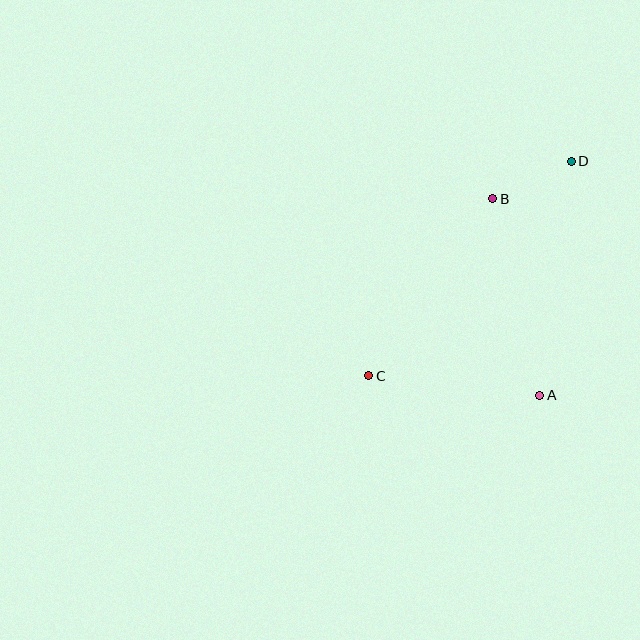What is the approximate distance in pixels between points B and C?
The distance between B and C is approximately 216 pixels.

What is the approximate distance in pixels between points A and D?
The distance between A and D is approximately 236 pixels.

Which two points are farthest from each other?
Points C and D are farthest from each other.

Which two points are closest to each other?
Points B and D are closest to each other.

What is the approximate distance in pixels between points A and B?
The distance between A and B is approximately 202 pixels.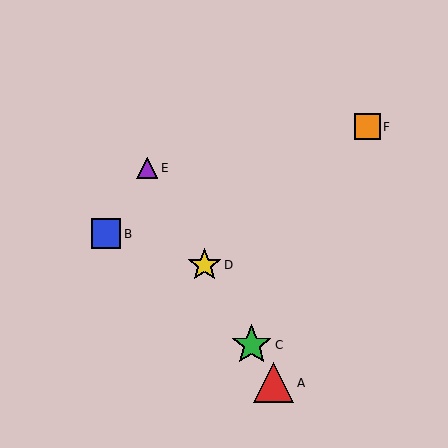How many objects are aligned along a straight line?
4 objects (A, C, D, E) are aligned along a straight line.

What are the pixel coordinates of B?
Object B is at (106, 234).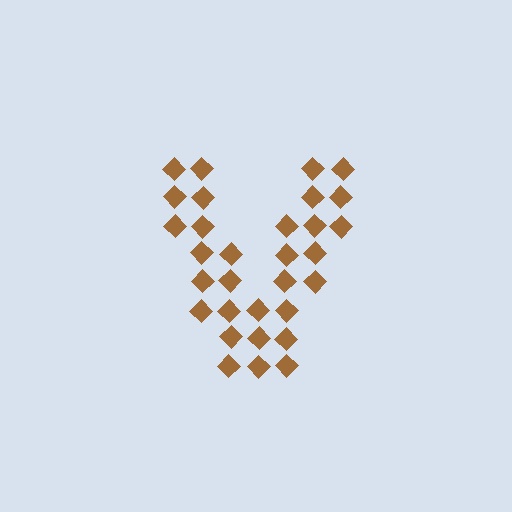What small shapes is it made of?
It is made of small diamonds.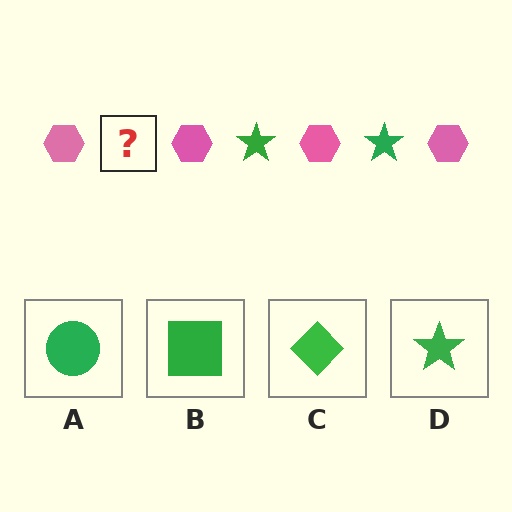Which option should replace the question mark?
Option D.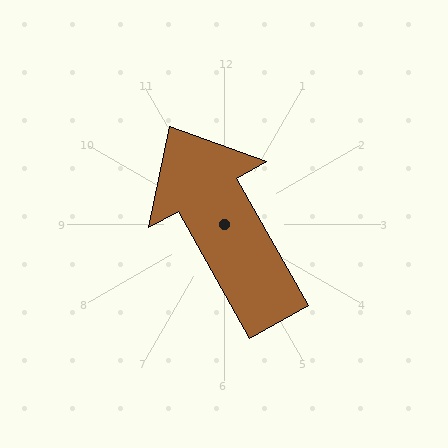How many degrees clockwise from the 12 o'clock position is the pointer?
Approximately 331 degrees.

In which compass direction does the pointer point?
Northwest.